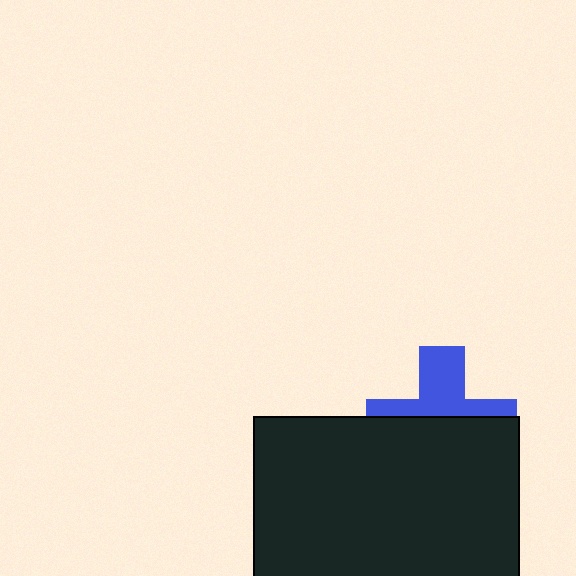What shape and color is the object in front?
The object in front is a black rectangle.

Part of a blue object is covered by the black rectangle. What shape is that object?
It is a cross.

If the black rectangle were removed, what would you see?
You would see the complete blue cross.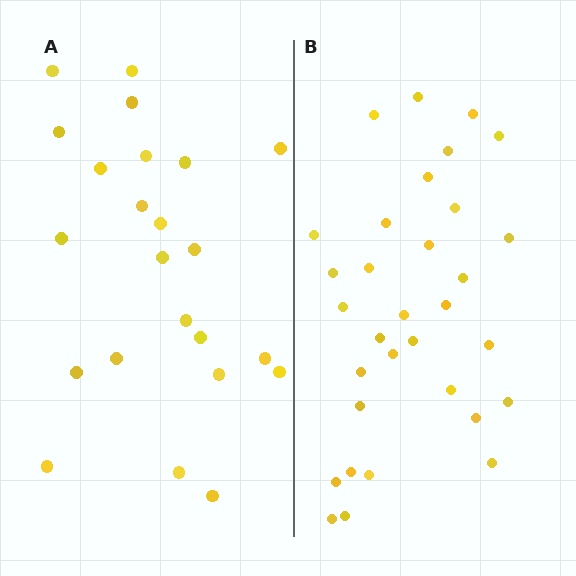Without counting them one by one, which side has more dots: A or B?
Region B (the right region) has more dots.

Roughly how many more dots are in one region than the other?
Region B has roughly 8 or so more dots than region A.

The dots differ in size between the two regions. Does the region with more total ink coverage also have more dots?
No. Region A has more total ink coverage because its dots are larger, but region B actually contains more individual dots. Total area can be misleading — the number of items is what matters here.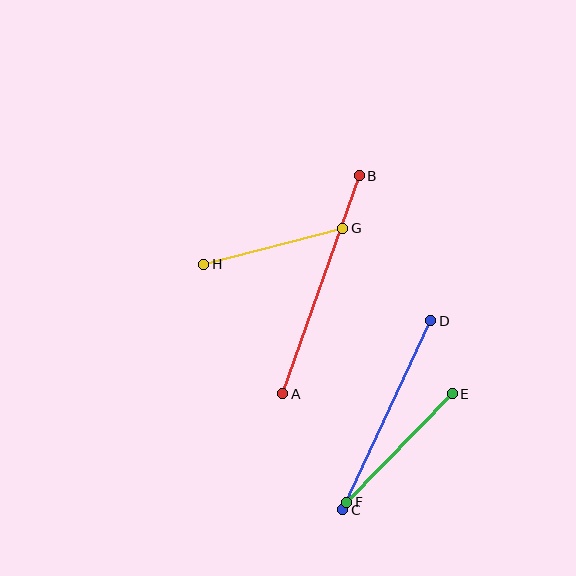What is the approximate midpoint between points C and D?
The midpoint is at approximately (387, 415) pixels.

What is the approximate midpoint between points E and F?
The midpoint is at approximately (400, 448) pixels.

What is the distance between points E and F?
The distance is approximately 151 pixels.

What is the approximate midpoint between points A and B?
The midpoint is at approximately (321, 285) pixels.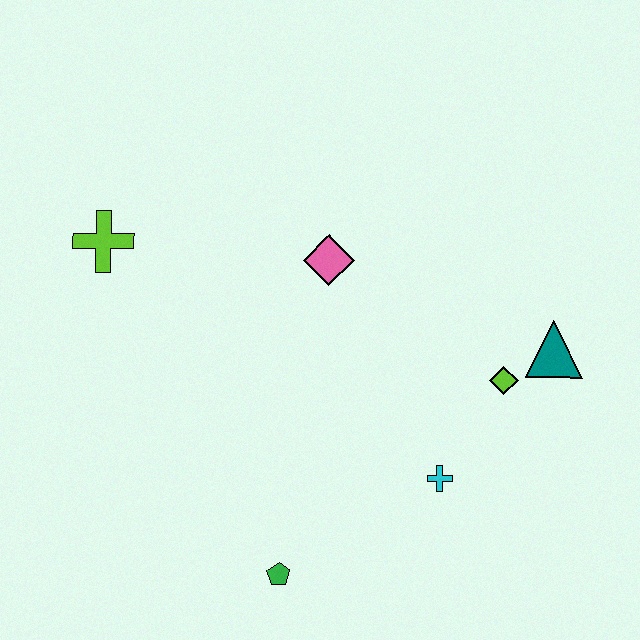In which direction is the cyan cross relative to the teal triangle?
The cyan cross is below the teal triangle.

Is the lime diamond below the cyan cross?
No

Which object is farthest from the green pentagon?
The lime cross is farthest from the green pentagon.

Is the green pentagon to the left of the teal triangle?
Yes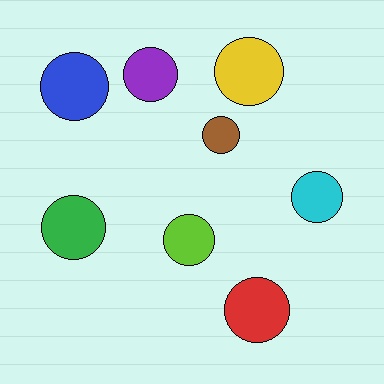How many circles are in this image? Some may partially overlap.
There are 8 circles.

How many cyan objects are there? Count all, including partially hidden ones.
There is 1 cyan object.